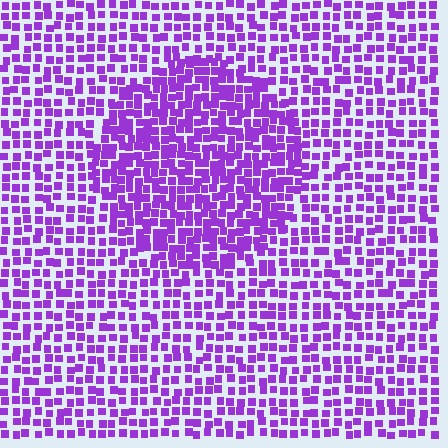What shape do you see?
I see a circle.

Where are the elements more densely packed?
The elements are more densely packed inside the circle boundary.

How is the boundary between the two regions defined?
The boundary is defined by a change in element density (approximately 1.6x ratio). All elements are the same color, size, and shape.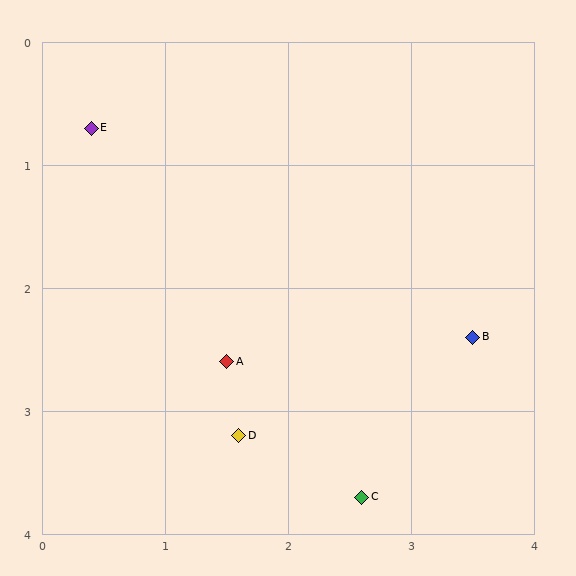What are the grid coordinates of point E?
Point E is at approximately (0.4, 0.7).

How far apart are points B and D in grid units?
Points B and D are about 2.1 grid units apart.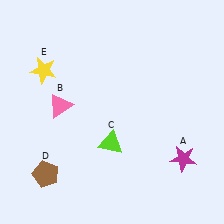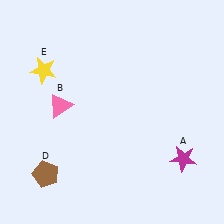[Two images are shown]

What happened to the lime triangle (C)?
The lime triangle (C) was removed in Image 2. It was in the bottom-left area of Image 1.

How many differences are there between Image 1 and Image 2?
There is 1 difference between the two images.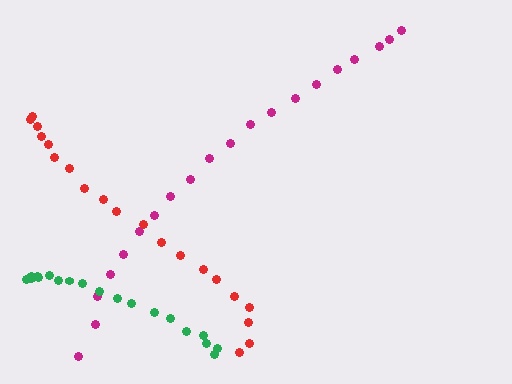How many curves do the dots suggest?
There are 3 distinct paths.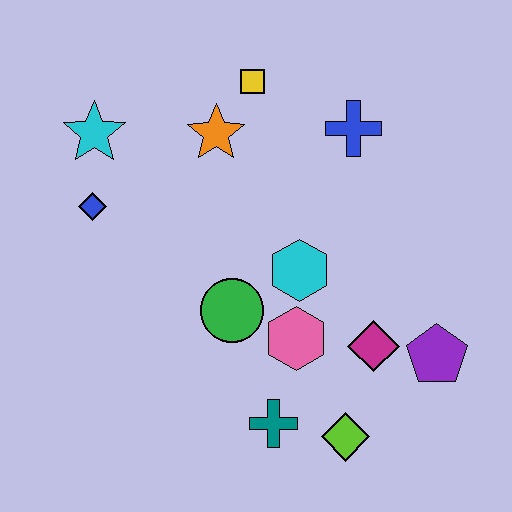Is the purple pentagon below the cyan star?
Yes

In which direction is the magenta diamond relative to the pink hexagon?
The magenta diamond is to the right of the pink hexagon.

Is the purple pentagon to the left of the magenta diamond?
No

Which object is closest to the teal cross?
The lime diamond is closest to the teal cross.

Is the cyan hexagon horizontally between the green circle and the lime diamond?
Yes